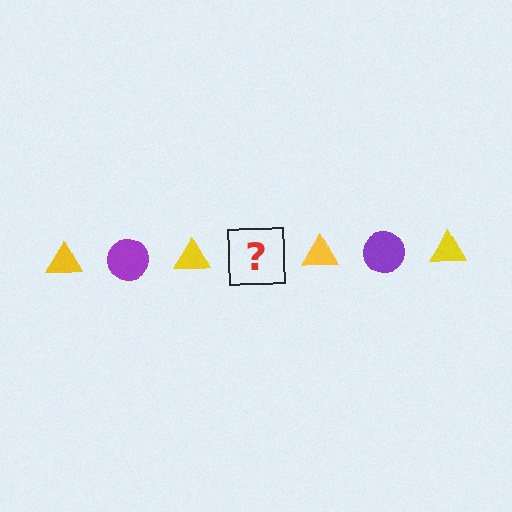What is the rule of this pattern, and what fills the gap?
The rule is that the pattern alternates between yellow triangle and purple circle. The gap should be filled with a purple circle.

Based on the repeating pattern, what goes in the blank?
The blank should be a purple circle.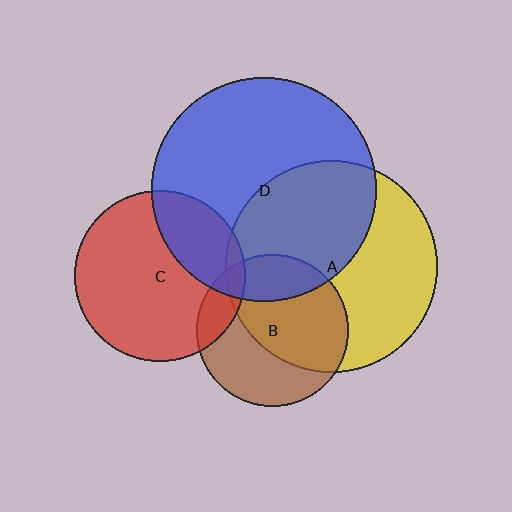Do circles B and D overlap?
Yes.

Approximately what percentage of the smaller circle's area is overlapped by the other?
Approximately 20%.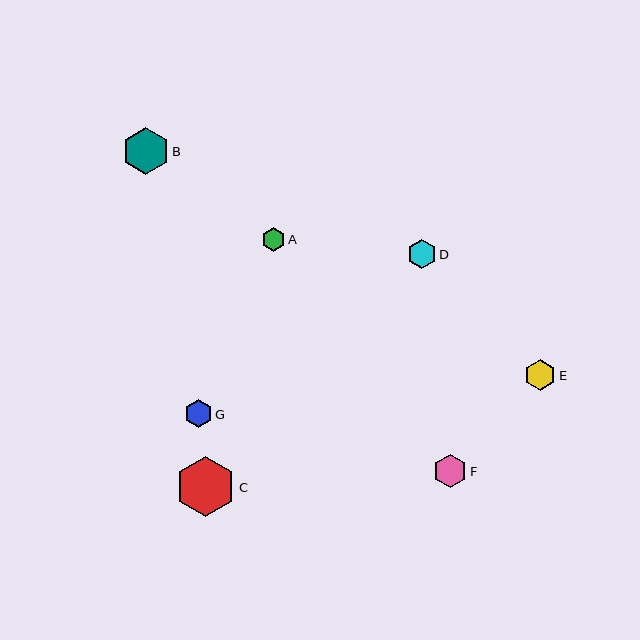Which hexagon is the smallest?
Hexagon A is the smallest with a size of approximately 23 pixels.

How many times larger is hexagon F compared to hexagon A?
Hexagon F is approximately 1.4 times the size of hexagon A.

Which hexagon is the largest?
Hexagon C is the largest with a size of approximately 60 pixels.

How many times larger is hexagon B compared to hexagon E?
Hexagon B is approximately 1.5 times the size of hexagon E.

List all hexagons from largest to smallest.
From largest to smallest: C, B, F, E, D, G, A.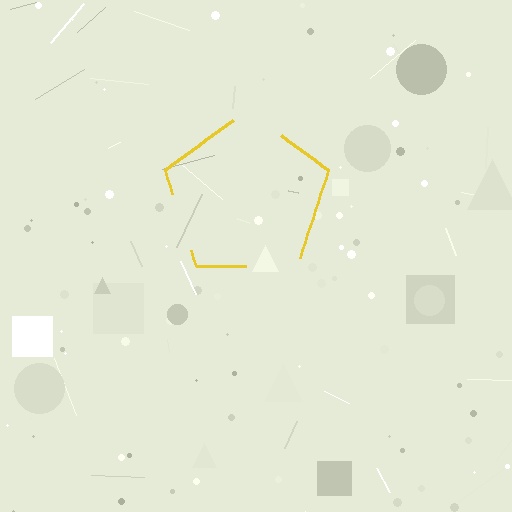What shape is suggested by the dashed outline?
The dashed outline suggests a pentagon.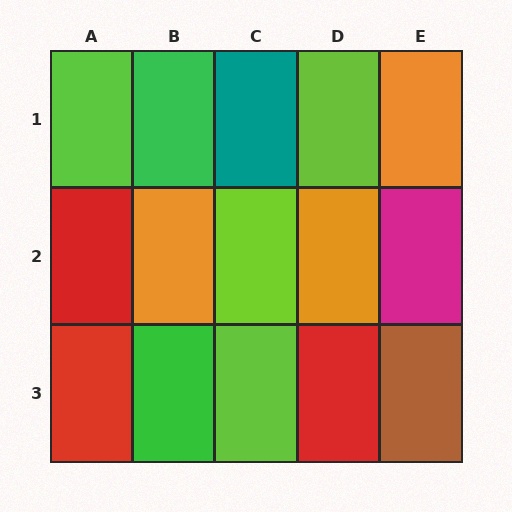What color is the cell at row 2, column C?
Lime.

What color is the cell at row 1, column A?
Lime.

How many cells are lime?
4 cells are lime.